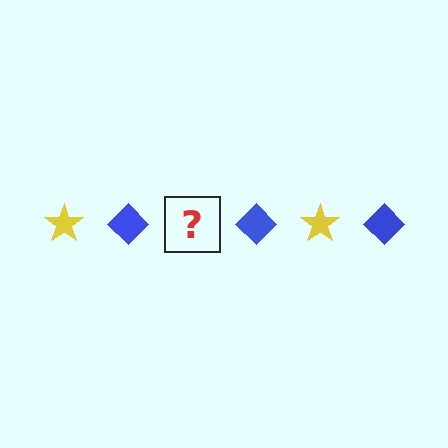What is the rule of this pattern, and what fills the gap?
The rule is that the pattern alternates between yellow star and blue diamond. The gap should be filled with a yellow star.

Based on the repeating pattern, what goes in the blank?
The blank should be a yellow star.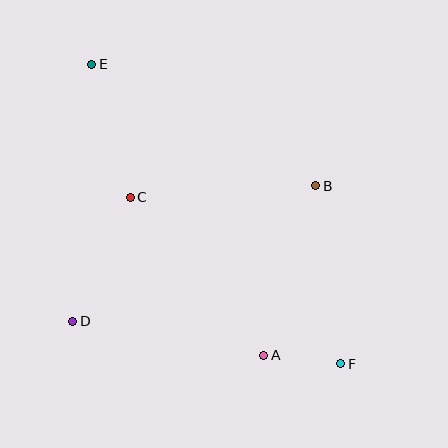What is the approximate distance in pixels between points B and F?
The distance between B and F is approximately 180 pixels.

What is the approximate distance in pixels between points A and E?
The distance between A and E is approximately 338 pixels.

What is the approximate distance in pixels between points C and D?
The distance between C and D is approximately 136 pixels.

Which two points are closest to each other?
Points A and F are closest to each other.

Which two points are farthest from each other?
Points E and F are farthest from each other.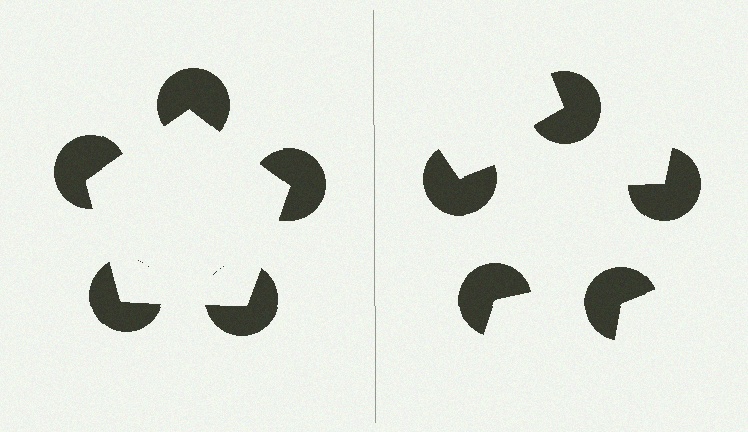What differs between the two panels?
The pac-man discs are positioned identically on both sides; only the wedge orientations differ. On the left they align to a pentagon; on the right they are misaligned.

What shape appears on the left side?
An illusory pentagon.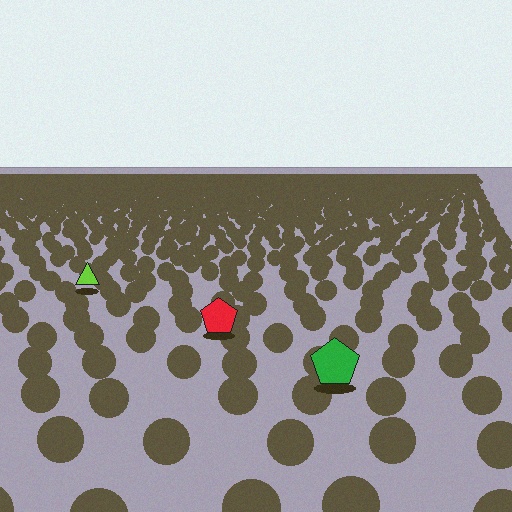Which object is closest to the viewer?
The green pentagon is closest. The texture marks near it are larger and more spread out.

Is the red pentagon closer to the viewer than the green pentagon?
No. The green pentagon is closer — you can tell from the texture gradient: the ground texture is coarser near it.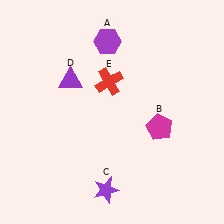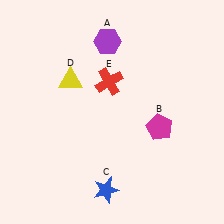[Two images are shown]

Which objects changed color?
C changed from purple to blue. D changed from purple to yellow.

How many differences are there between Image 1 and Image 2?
There are 2 differences between the two images.